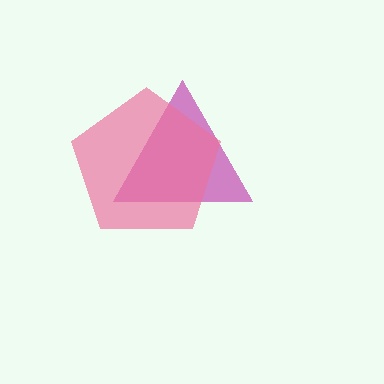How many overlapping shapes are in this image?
There are 2 overlapping shapes in the image.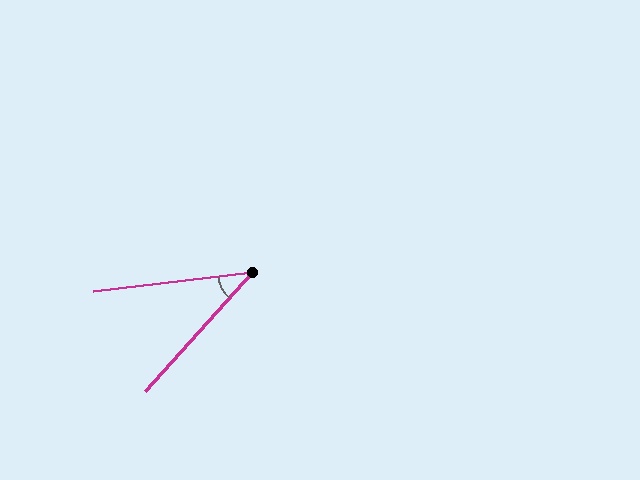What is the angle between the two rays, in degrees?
Approximately 41 degrees.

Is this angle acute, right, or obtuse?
It is acute.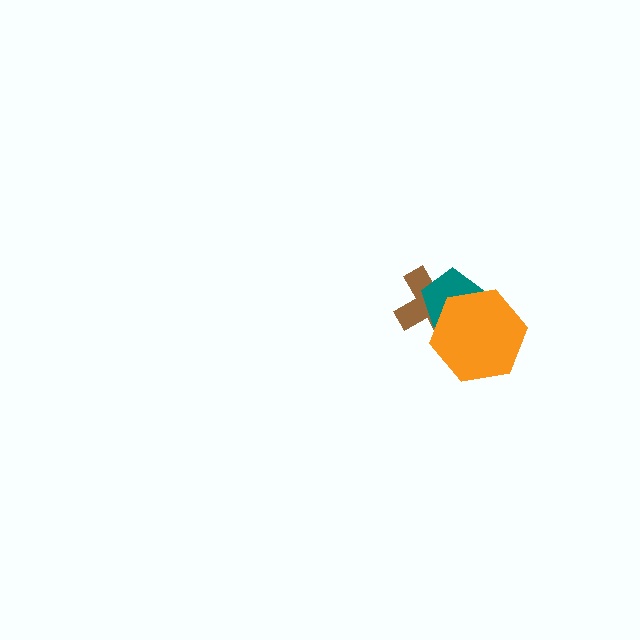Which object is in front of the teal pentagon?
The orange hexagon is in front of the teal pentagon.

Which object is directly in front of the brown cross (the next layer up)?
The teal pentagon is directly in front of the brown cross.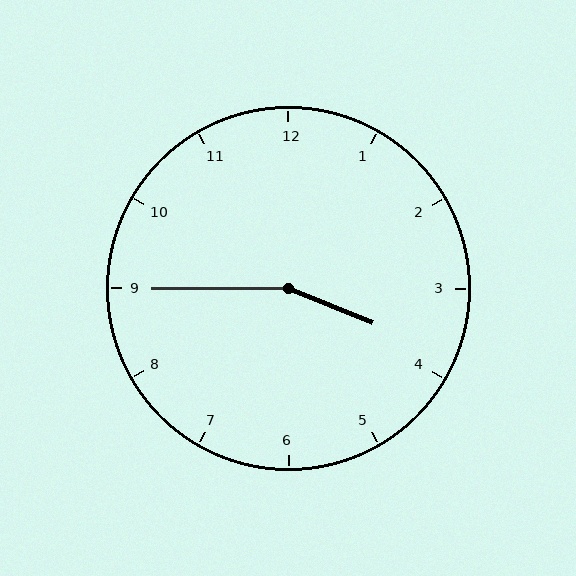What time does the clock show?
3:45.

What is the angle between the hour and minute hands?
Approximately 158 degrees.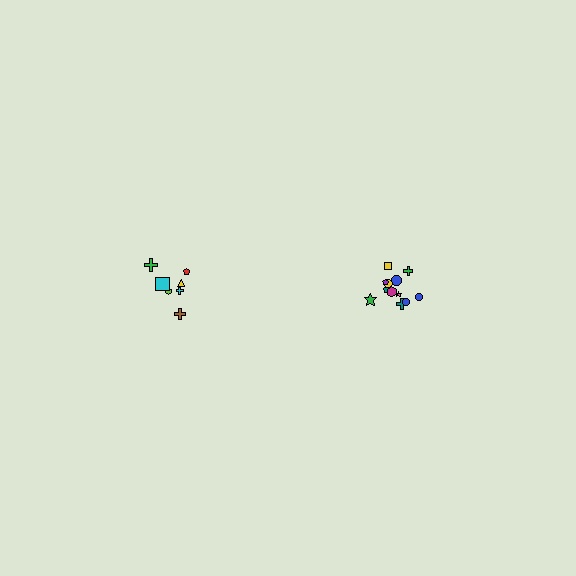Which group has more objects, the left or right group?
The right group.